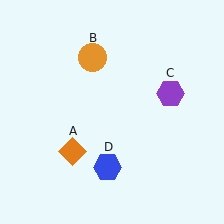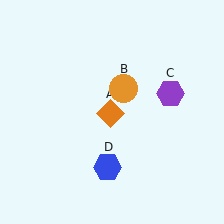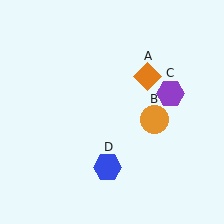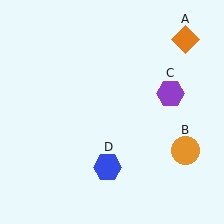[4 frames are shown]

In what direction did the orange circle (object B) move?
The orange circle (object B) moved down and to the right.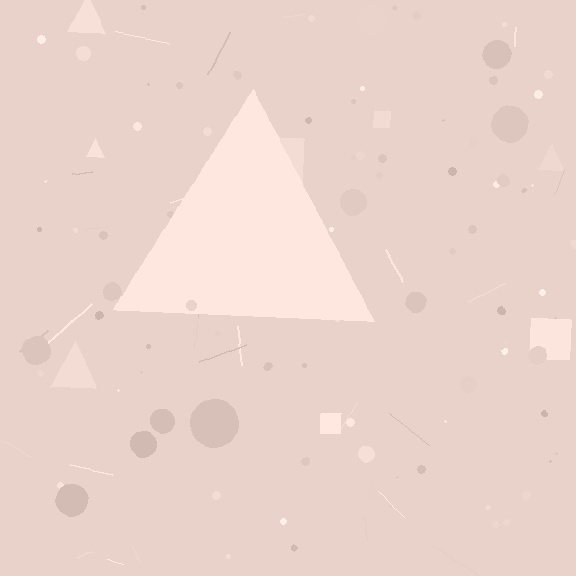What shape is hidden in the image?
A triangle is hidden in the image.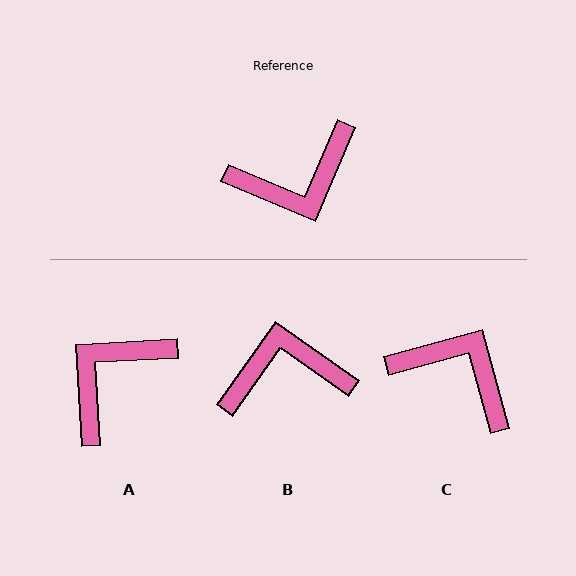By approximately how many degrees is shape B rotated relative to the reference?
Approximately 168 degrees counter-clockwise.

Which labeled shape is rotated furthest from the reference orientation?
B, about 168 degrees away.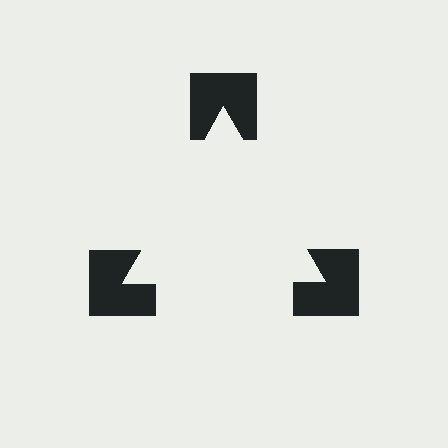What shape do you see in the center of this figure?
An illusory triangle — its edges are inferred from the aligned wedge cuts in the notched squares, not physically drawn.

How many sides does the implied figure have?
3 sides.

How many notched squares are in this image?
There are 3 — one at each vertex of the illusory triangle.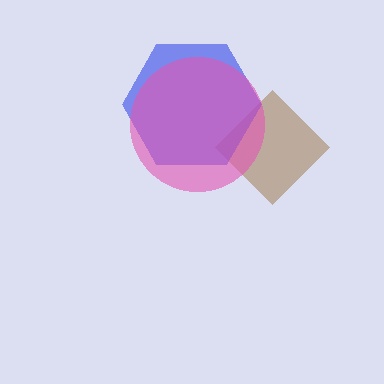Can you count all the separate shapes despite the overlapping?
Yes, there are 3 separate shapes.